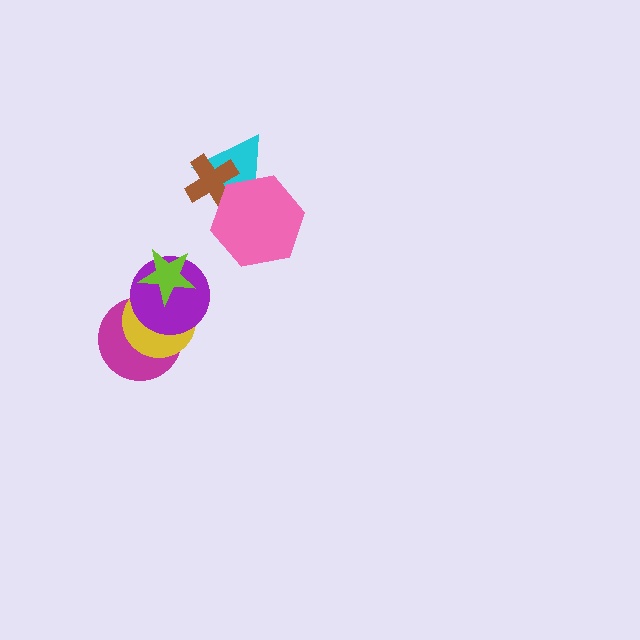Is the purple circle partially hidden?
Yes, it is partially covered by another shape.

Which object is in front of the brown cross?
The pink hexagon is in front of the brown cross.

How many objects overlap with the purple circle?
3 objects overlap with the purple circle.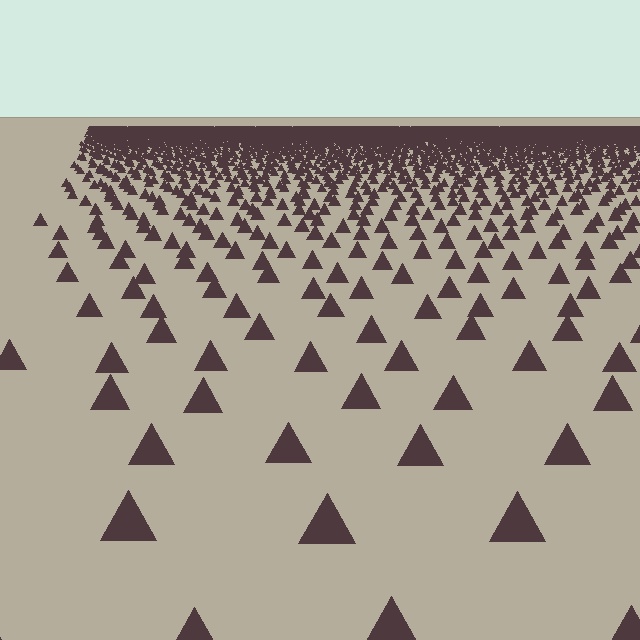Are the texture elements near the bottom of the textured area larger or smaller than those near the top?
Larger. Near the bottom, elements are closer to the viewer and appear at a bigger on-screen size.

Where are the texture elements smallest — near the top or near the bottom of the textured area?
Near the top.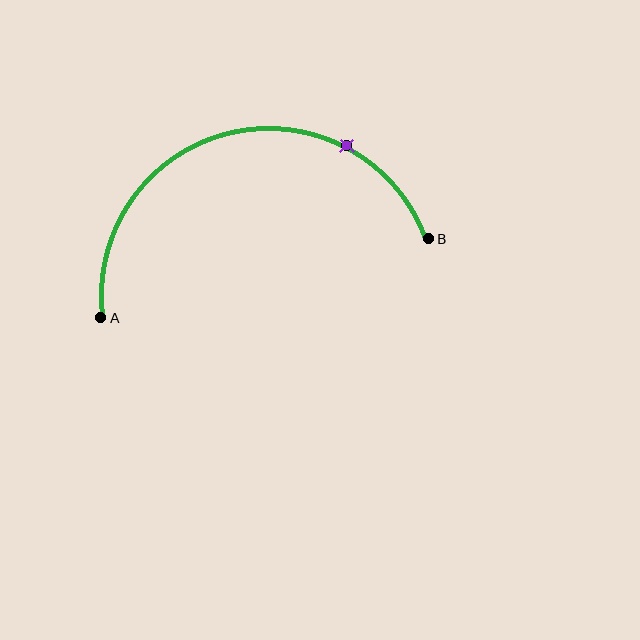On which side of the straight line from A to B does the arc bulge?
The arc bulges above the straight line connecting A and B.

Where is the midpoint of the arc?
The arc midpoint is the point on the curve farthest from the straight line joining A and B. It sits above that line.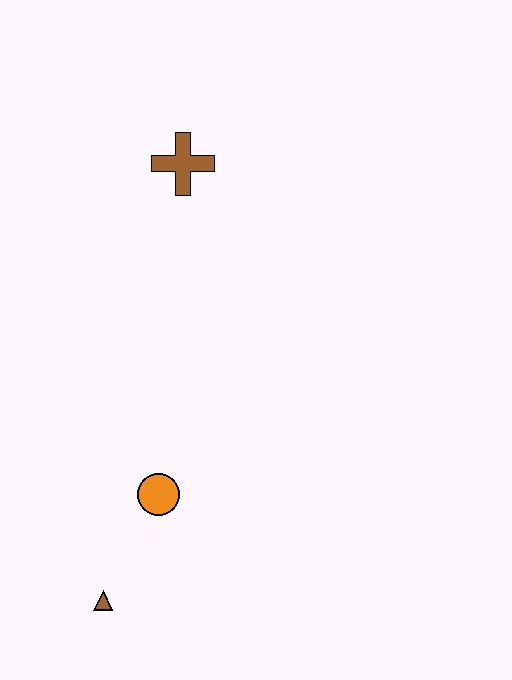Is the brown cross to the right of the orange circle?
Yes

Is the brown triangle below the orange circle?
Yes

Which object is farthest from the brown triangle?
The brown cross is farthest from the brown triangle.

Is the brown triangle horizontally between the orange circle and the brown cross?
No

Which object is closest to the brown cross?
The orange circle is closest to the brown cross.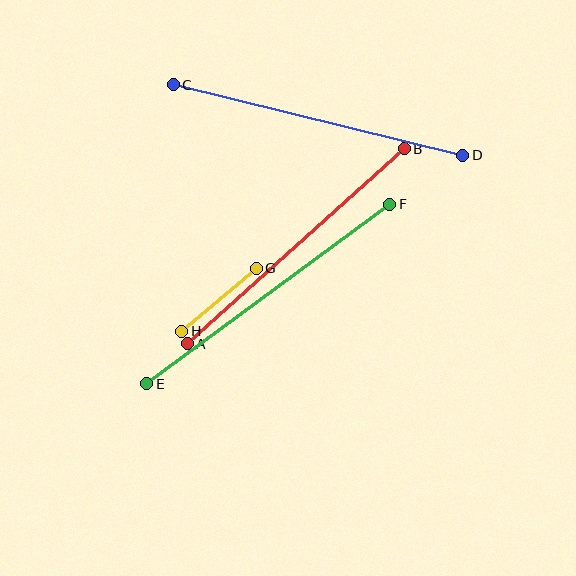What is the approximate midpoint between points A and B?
The midpoint is at approximately (296, 246) pixels.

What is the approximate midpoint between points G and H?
The midpoint is at approximately (219, 300) pixels.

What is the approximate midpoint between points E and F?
The midpoint is at approximately (268, 294) pixels.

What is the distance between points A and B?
The distance is approximately 292 pixels.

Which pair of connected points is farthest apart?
Points E and F are farthest apart.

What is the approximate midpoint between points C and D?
The midpoint is at approximately (318, 120) pixels.